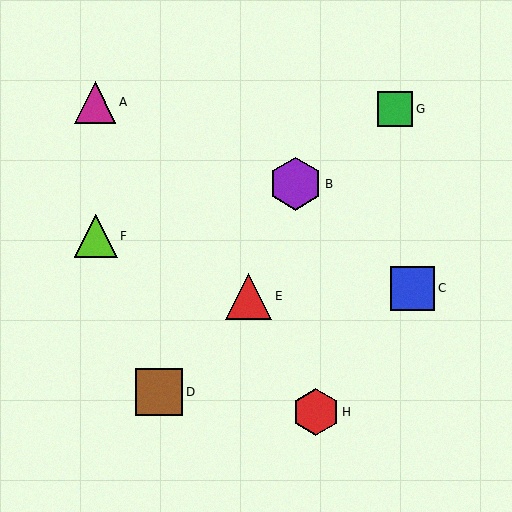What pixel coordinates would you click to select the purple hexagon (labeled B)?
Click at (295, 184) to select the purple hexagon B.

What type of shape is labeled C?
Shape C is a blue square.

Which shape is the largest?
The purple hexagon (labeled B) is the largest.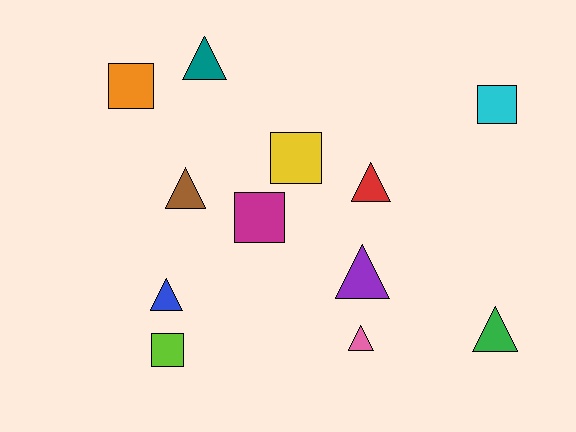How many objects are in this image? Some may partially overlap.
There are 12 objects.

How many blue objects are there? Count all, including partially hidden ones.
There is 1 blue object.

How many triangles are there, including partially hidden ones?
There are 7 triangles.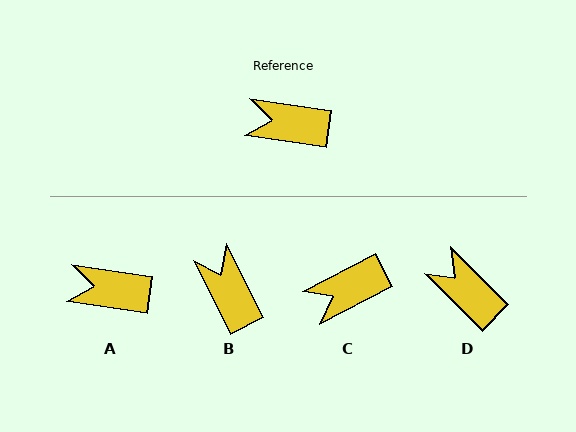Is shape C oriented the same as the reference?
No, it is off by about 36 degrees.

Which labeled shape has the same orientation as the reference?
A.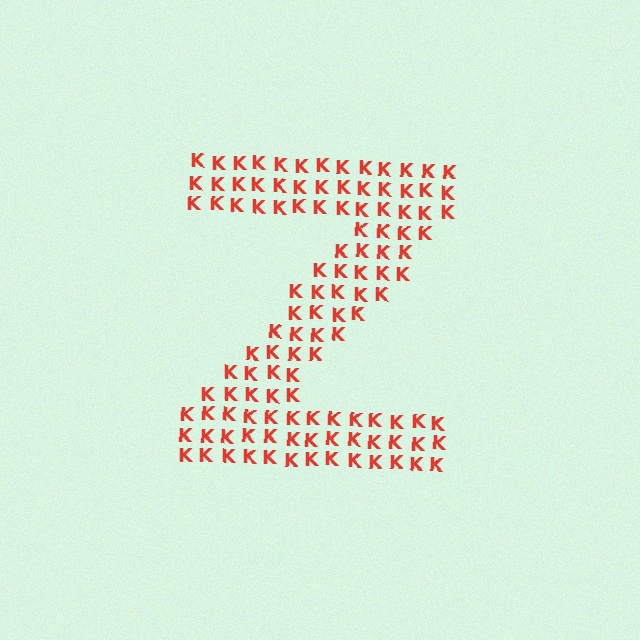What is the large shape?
The large shape is the letter Z.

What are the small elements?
The small elements are letter K's.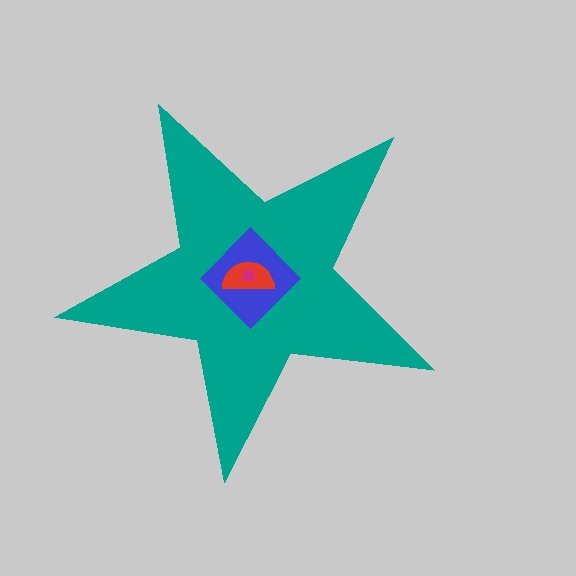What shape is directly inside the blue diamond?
The red semicircle.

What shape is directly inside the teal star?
The blue diamond.